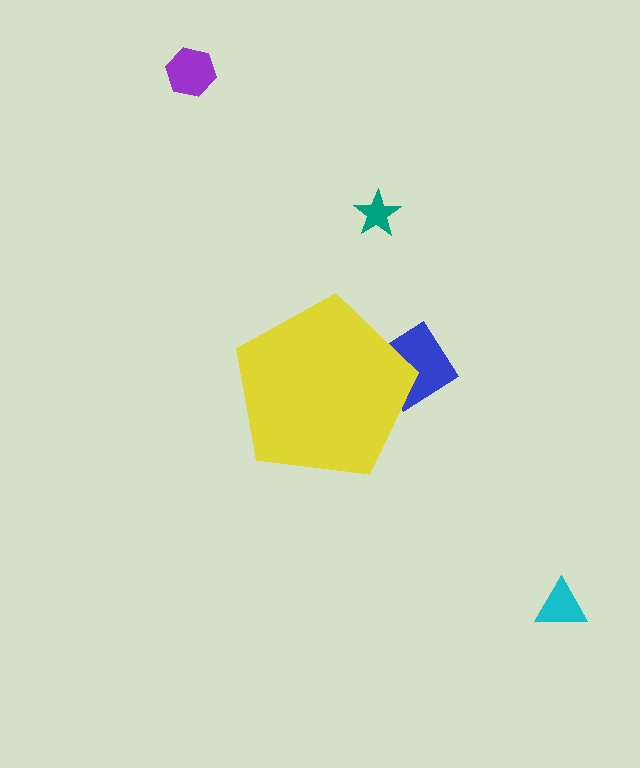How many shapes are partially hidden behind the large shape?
1 shape is partially hidden.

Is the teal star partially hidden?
No, the teal star is fully visible.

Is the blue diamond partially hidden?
Yes, the blue diamond is partially hidden behind the yellow pentagon.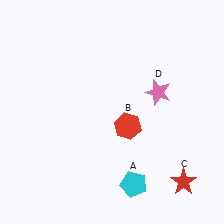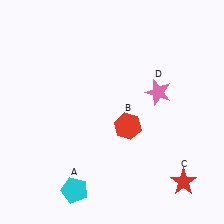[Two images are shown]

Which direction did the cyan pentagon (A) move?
The cyan pentagon (A) moved left.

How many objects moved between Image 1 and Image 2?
1 object moved between the two images.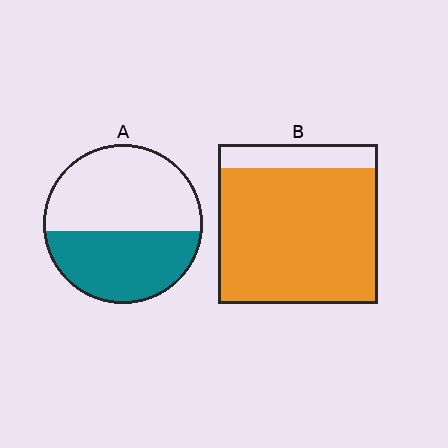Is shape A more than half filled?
No.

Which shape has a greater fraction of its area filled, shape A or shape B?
Shape B.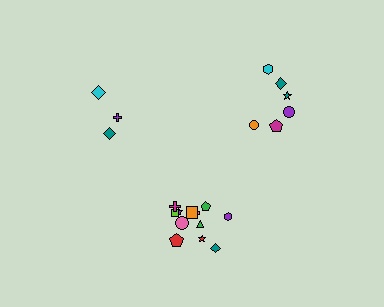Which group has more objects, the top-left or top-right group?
The top-right group.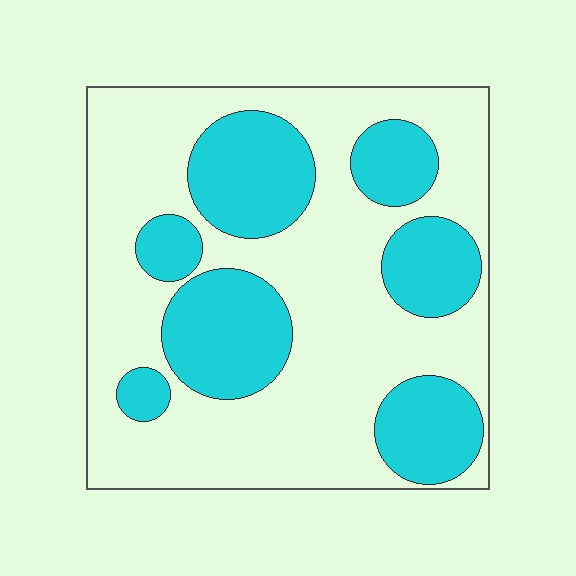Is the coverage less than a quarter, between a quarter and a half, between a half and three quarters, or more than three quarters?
Between a quarter and a half.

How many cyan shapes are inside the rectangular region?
7.